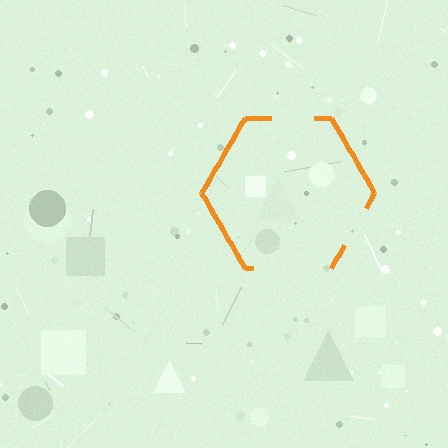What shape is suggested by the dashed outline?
The dashed outline suggests a hexagon.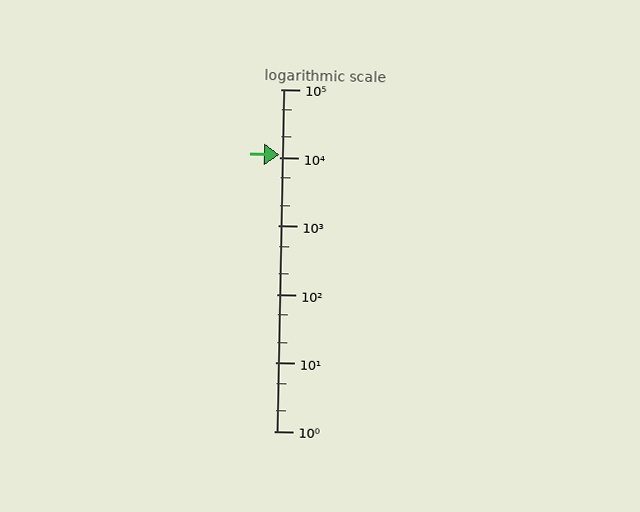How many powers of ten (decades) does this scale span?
The scale spans 5 decades, from 1 to 100000.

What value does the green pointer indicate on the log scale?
The pointer indicates approximately 11000.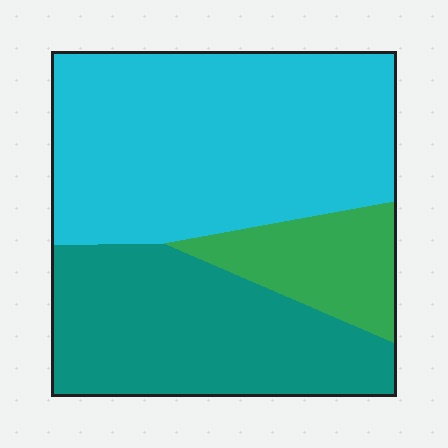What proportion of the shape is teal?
Teal covers 34% of the shape.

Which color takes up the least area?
Green, at roughly 15%.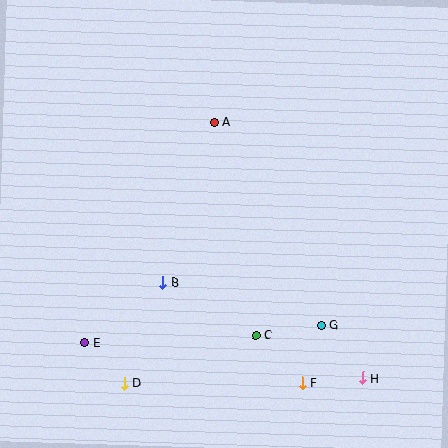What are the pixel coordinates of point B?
Point B is at (163, 282).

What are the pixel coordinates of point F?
Point F is at (302, 383).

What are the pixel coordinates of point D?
Point D is at (124, 383).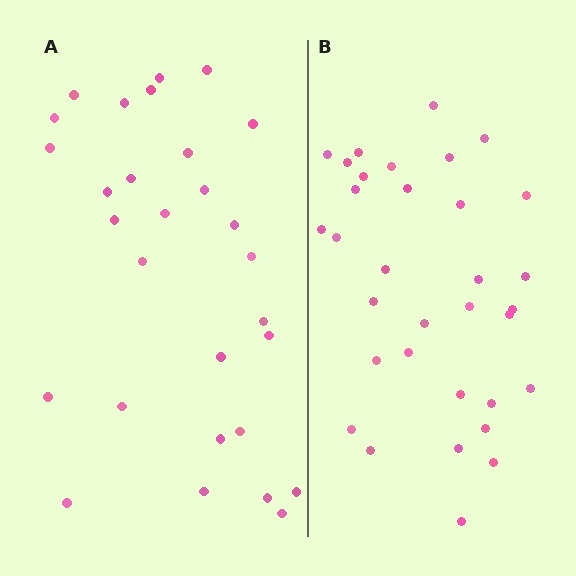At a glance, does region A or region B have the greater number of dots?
Region B (the right region) has more dots.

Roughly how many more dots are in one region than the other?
Region B has about 4 more dots than region A.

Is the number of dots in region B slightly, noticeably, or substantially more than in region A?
Region B has only slightly more — the two regions are fairly close. The ratio is roughly 1.1 to 1.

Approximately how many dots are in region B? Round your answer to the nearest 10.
About 30 dots. (The exact count is 33, which rounds to 30.)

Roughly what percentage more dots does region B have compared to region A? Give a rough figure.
About 15% more.